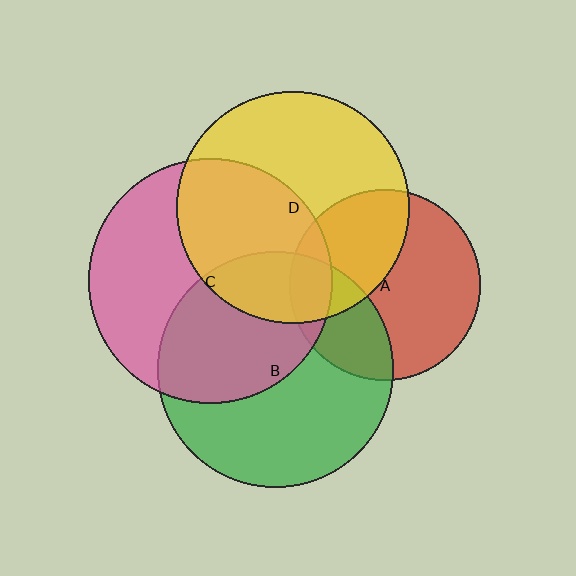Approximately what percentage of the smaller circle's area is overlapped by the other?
Approximately 20%.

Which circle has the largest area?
Circle C (pink).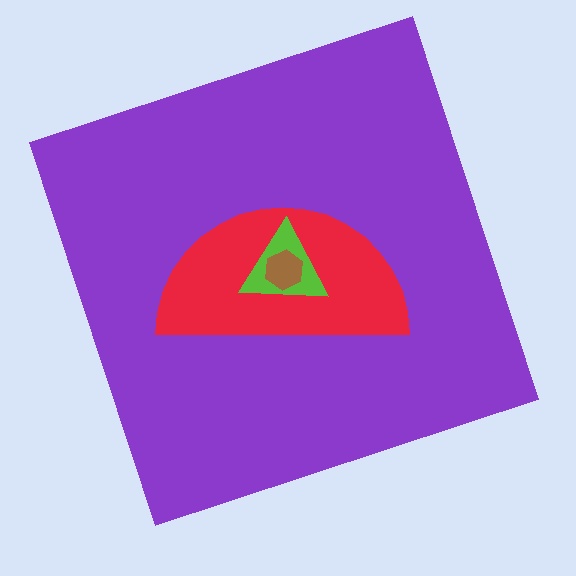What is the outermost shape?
The purple square.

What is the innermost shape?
The brown hexagon.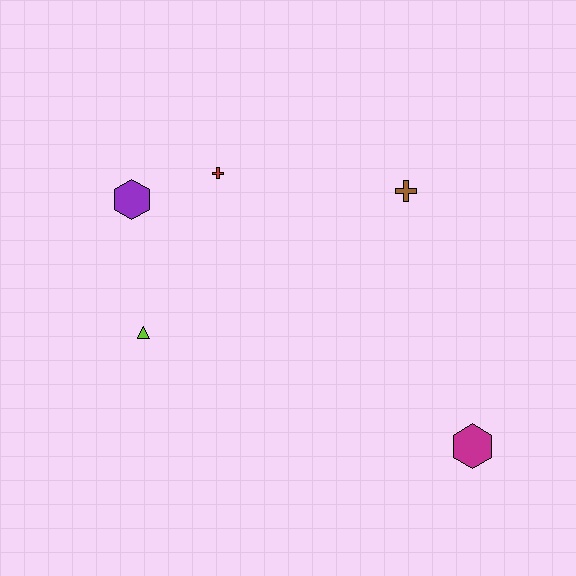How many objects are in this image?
There are 5 objects.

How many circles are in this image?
There are no circles.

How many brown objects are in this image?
There is 1 brown object.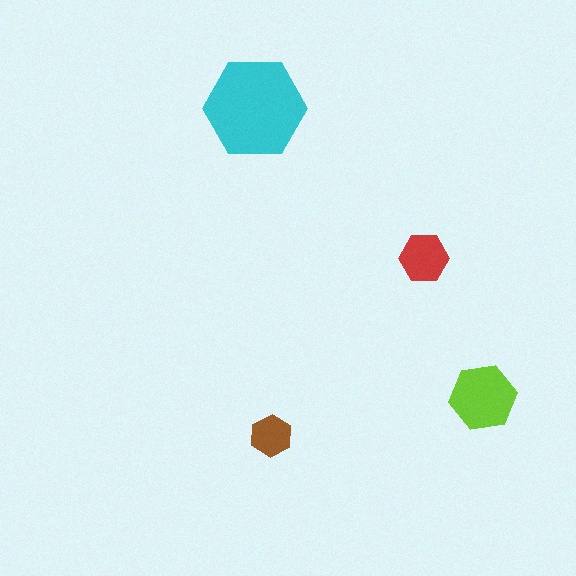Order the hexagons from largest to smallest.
the cyan one, the lime one, the red one, the brown one.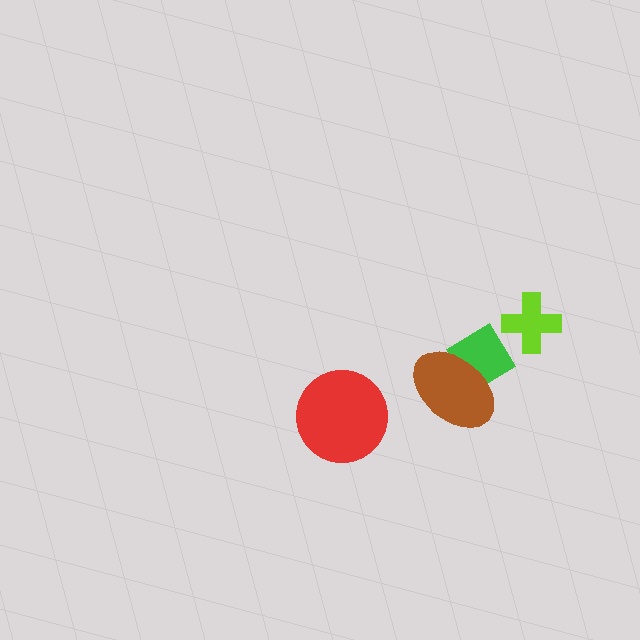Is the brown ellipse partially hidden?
No, no other shape covers it.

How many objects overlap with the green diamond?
1 object overlaps with the green diamond.